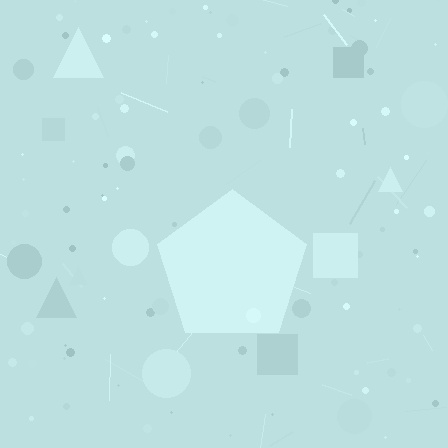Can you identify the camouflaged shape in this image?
The camouflaged shape is a pentagon.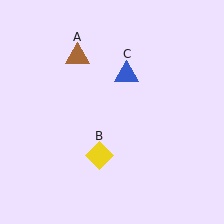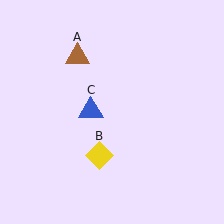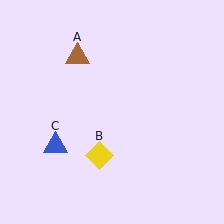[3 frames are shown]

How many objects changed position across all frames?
1 object changed position: blue triangle (object C).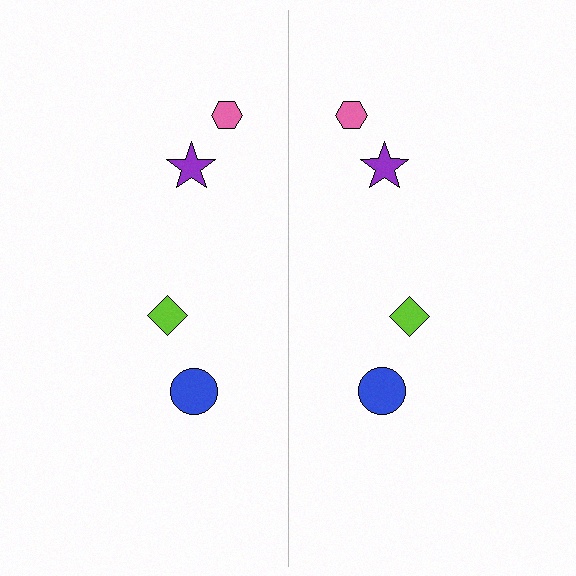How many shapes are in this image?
There are 8 shapes in this image.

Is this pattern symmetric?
Yes, this pattern has bilateral (reflection) symmetry.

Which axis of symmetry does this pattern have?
The pattern has a vertical axis of symmetry running through the center of the image.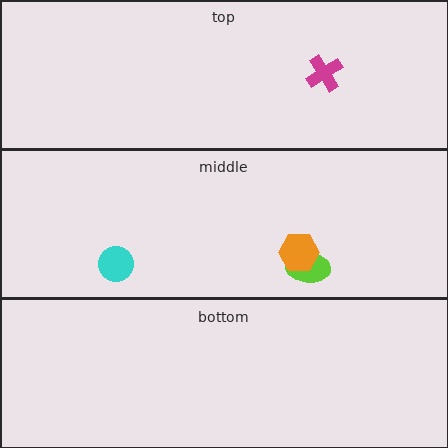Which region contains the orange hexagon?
The middle region.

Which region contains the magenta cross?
The top region.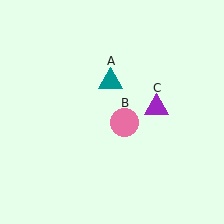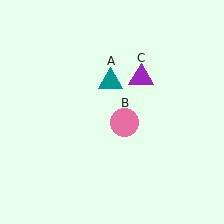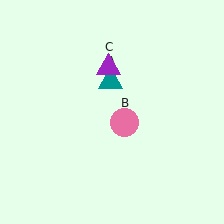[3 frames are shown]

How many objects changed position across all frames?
1 object changed position: purple triangle (object C).